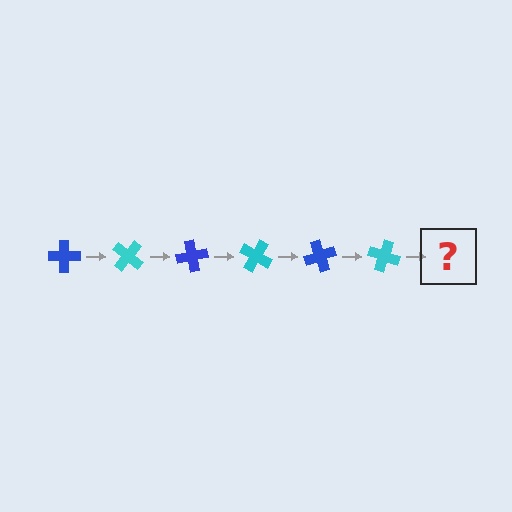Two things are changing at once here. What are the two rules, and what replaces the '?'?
The two rules are that it rotates 40 degrees each step and the color cycles through blue and cyan. The '?' should be a blue cross, rotated 240 degrees from the start.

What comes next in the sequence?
The next element should be a blue cross, rotated 240 degrees from the start.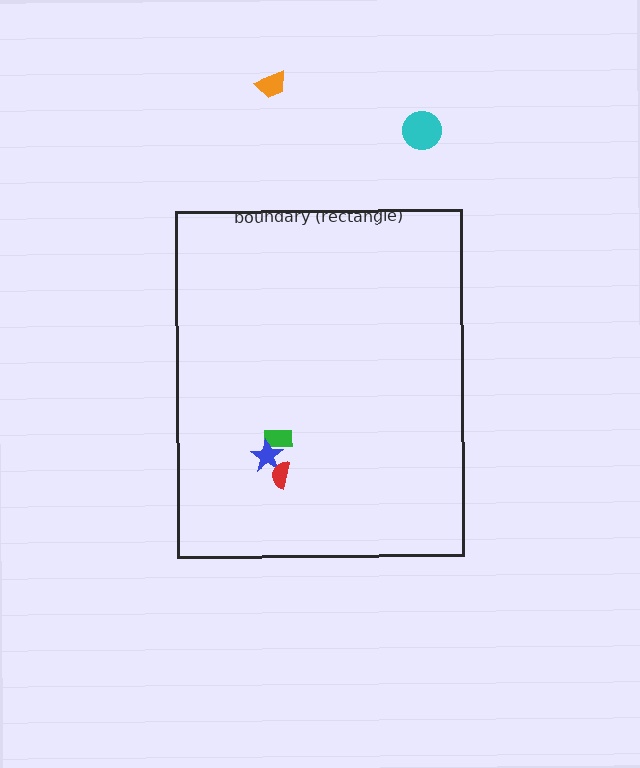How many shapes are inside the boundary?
3 inside, 2 outside.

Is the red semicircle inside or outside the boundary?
Inside.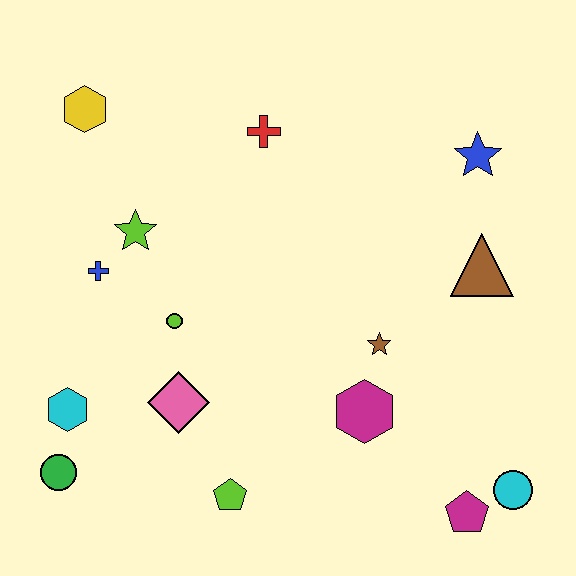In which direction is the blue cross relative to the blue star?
The blue cross is to the left of the blue star.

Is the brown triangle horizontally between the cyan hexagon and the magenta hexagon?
No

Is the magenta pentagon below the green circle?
Yes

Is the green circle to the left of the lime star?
Yes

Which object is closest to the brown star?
The magenta hexagon is closest to the brown star.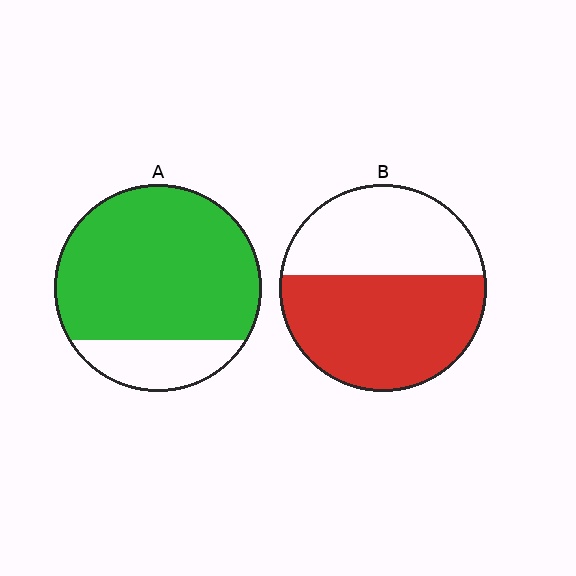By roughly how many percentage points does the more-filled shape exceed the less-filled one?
By roughly 25 percentage points (A over B).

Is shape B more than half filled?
Yes.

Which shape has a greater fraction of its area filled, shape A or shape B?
Shape A.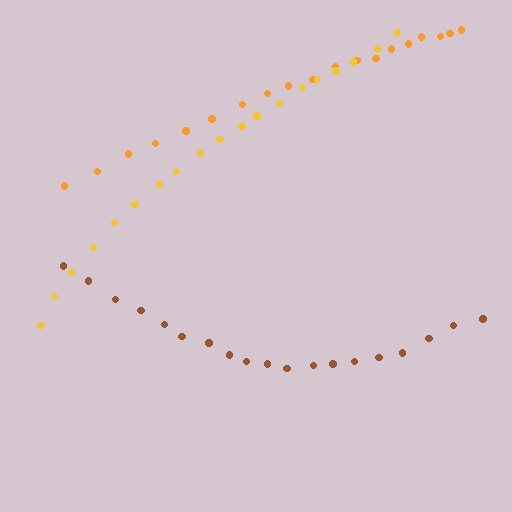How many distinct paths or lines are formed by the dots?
There are 3 distinct paths.